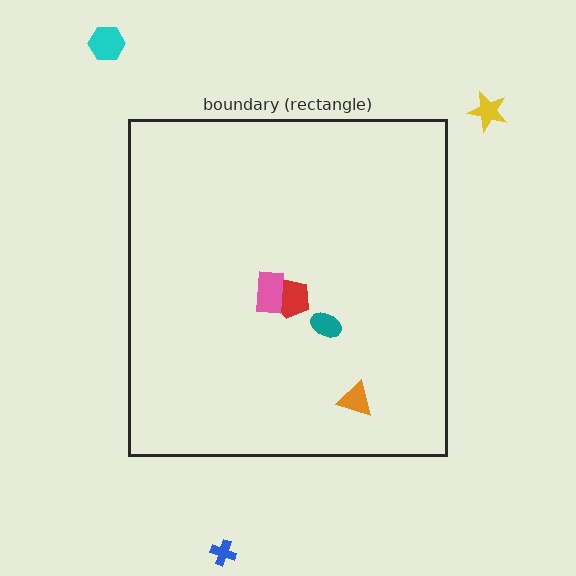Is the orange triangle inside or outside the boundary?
Inside.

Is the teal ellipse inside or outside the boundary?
Inside.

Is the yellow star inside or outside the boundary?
Outside.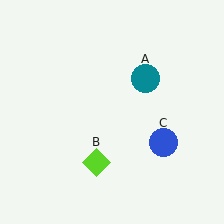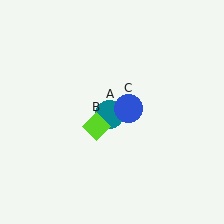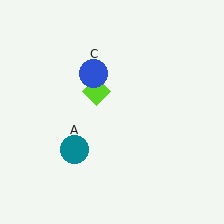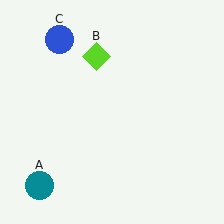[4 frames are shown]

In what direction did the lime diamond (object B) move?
The lime diamond (object B) moved up.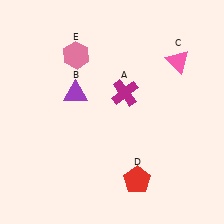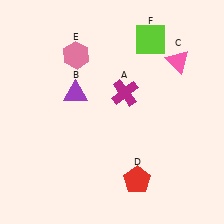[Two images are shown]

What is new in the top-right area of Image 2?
A lime square (F) was added in the top-right area of Image 2.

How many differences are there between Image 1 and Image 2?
There is 1 difference between the two images.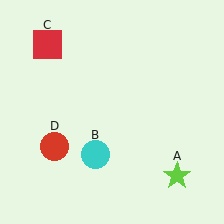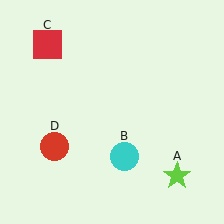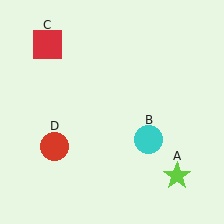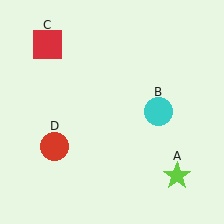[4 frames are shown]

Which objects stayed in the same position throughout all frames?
Lime star (object A) and red square (object C) and red circle (object D) remained stationary.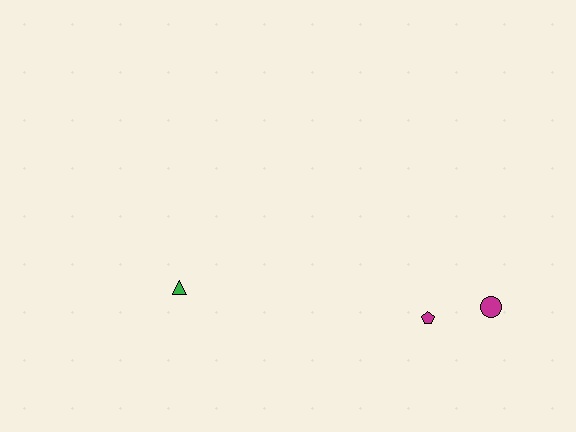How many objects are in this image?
There are 3 objects.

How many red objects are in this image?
There are no red objects.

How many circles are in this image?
There is 1 circle.